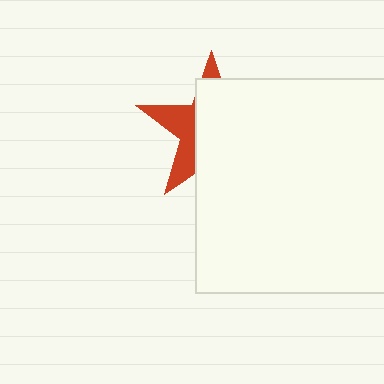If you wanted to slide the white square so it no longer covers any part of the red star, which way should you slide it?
Slide it right — that is the most direct way to separate the two shapes.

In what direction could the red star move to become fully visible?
The red star could move left. That would shift it out from behind the white square entirely.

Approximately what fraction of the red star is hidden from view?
Roughly 66% of the red star is hidden behind the white square.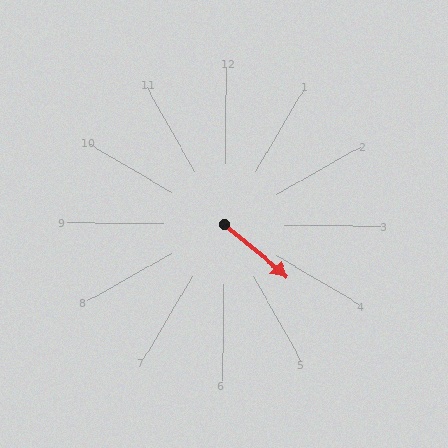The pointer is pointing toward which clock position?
Roughly 4 o'clock.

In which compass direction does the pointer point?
Southeast.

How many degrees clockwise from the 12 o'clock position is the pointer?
Approximately 129 degrees.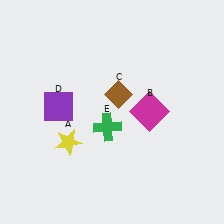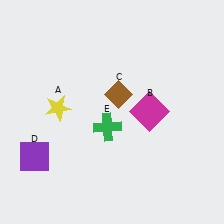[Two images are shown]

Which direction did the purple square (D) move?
The purple square (D) moved down.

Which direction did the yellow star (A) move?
The yellow star (A) moved up.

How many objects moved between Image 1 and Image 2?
2 objects moved between the two images.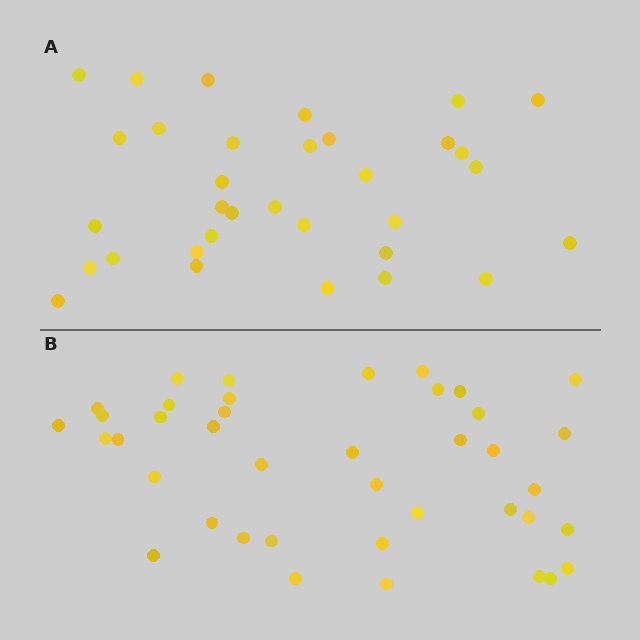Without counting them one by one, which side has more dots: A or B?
Region B (the bottom region) has more dots.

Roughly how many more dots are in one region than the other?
Region B has roughly 8 or so more dots than region A.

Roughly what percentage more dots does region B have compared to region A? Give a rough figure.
About 20% more.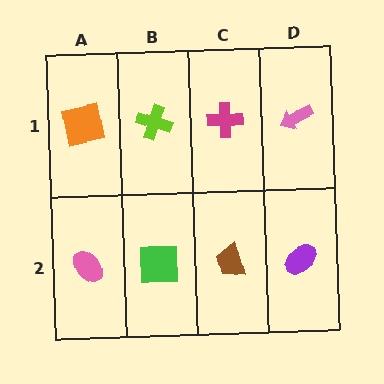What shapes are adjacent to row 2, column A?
An orange square (row 1, column A), a green square (row 2, column B).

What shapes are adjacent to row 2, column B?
A lime cross (row 1, column B), a pink ellipse (row 2, column A), a brown trapezoid (row 2, column C).